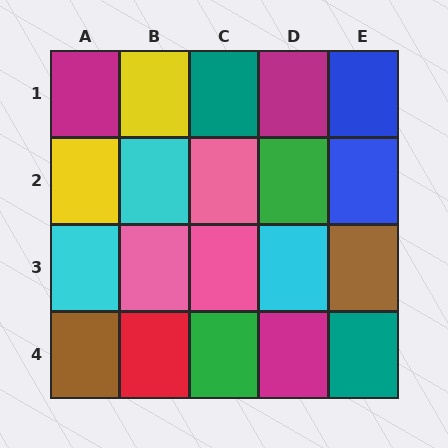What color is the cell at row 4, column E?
Teal.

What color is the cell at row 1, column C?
Teal.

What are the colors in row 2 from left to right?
Yellow, cyan, pink, green, blue.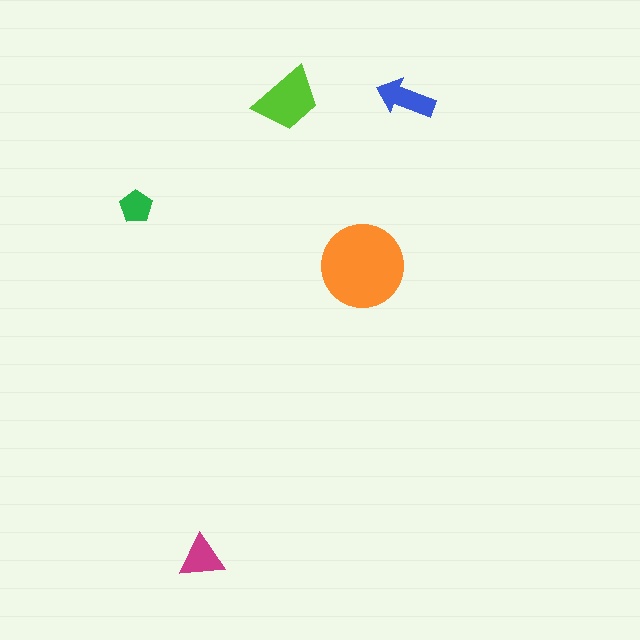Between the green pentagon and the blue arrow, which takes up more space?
The blue arrow.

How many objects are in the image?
There are 5 objects in the image.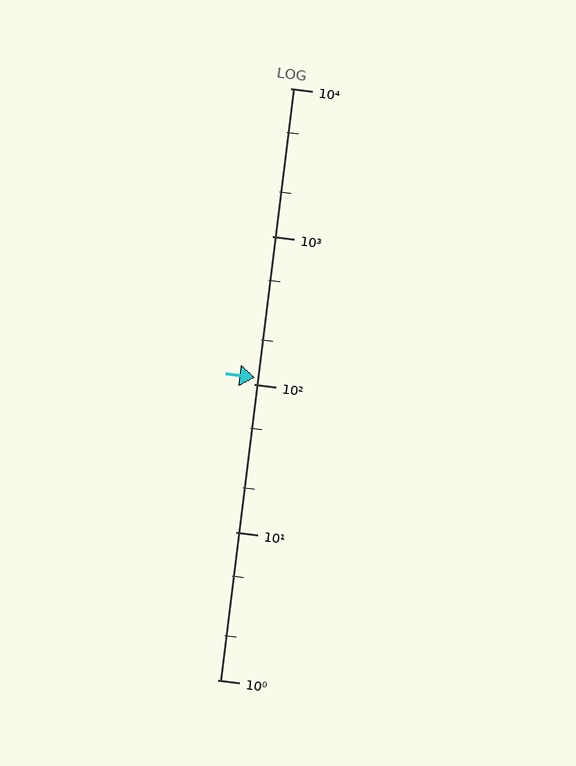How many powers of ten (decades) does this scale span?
The scale spans 4 decades, from 1 to 10000.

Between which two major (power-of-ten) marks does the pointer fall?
The pointer is between 100 and 1000.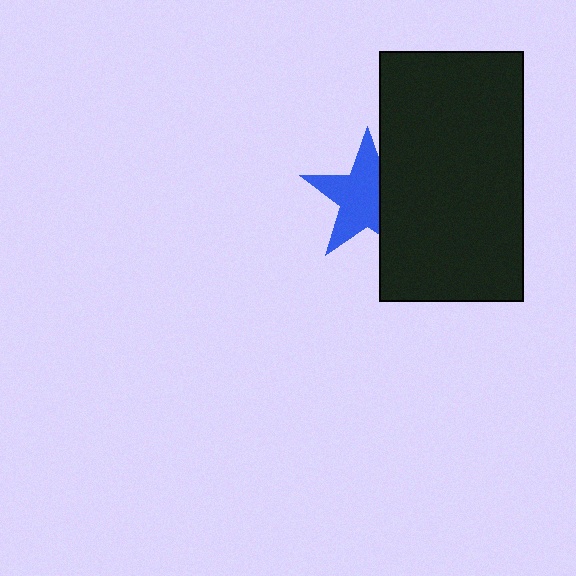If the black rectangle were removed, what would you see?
You would see the complete blue star.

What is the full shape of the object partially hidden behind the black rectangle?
The partially hidden object is a blue star.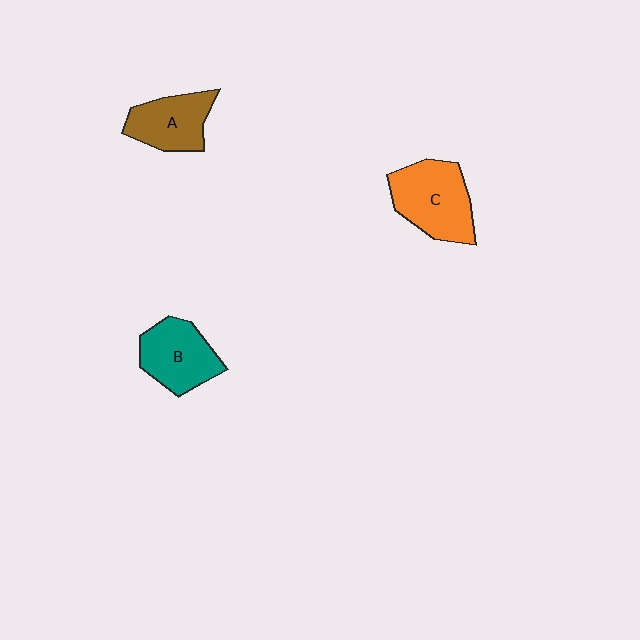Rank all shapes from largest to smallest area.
From largest to smallest: C (orange), B (teal), A (brown).